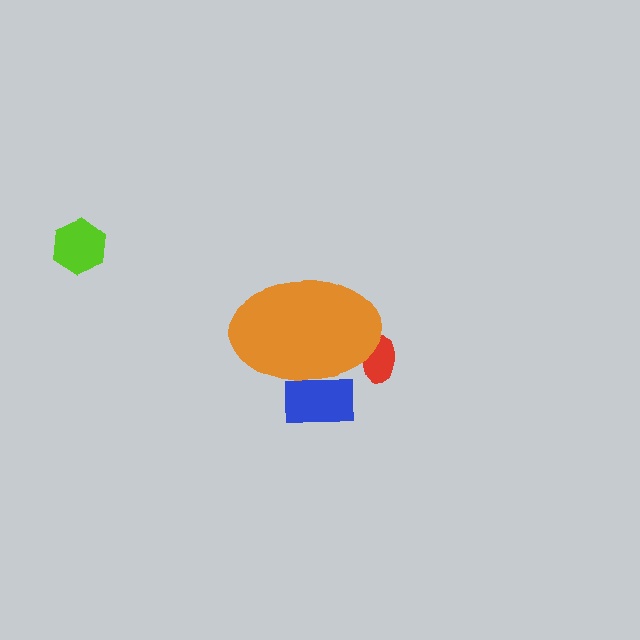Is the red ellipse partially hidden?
Yes, the red ellipse is partially hidden behind the orange ellipse.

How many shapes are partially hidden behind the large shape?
2 shapes are partially hidden.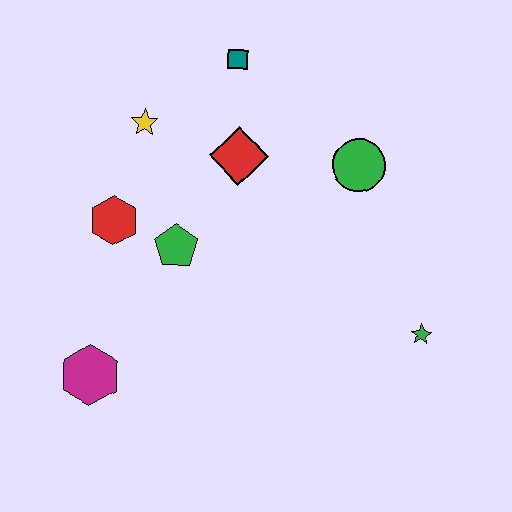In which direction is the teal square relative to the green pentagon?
The teal square is above the green pentagon.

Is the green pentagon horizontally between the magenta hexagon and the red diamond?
Yes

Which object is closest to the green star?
The green circle is closest to the green star.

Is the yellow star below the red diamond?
No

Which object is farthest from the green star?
The yellow star is farthest from the green star.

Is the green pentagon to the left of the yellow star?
No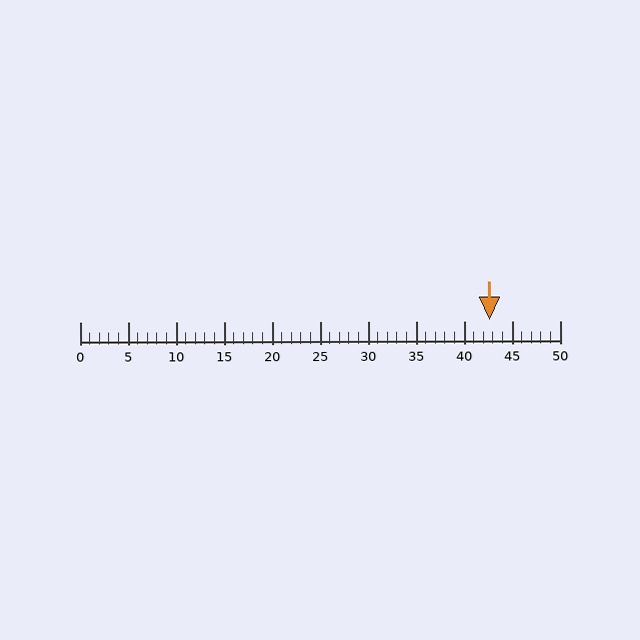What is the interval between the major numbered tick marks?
The major tick marks are spaced 5 units apart.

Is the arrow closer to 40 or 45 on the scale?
The arrow is closer to 45.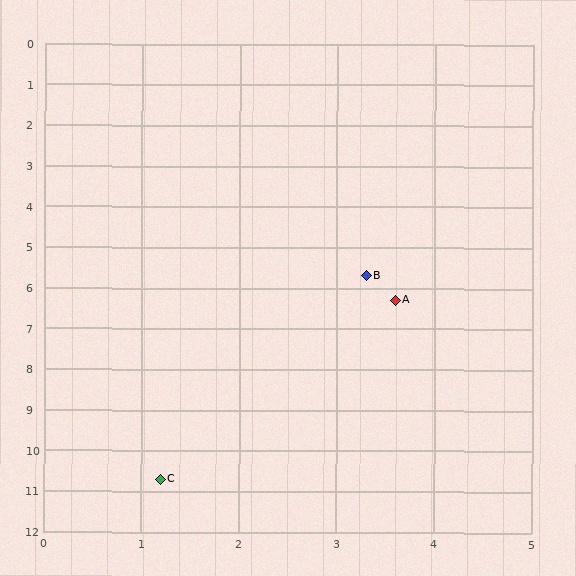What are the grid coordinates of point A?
Point A is at approximately (3.6, 6.3).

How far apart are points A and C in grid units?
Points A and C are about 5.0 grid units apart.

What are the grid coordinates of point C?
Point C is at approximately (1.2, 10.7).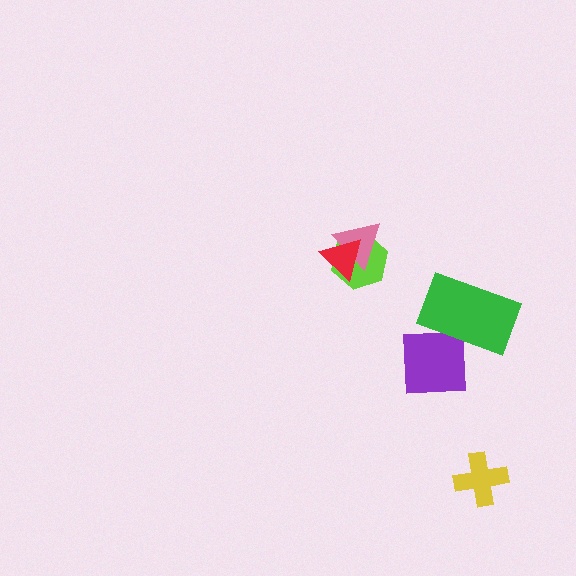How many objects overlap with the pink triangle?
2 objects overlap with the pink triangle.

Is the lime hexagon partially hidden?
Yes, it is partially covered by another shape.